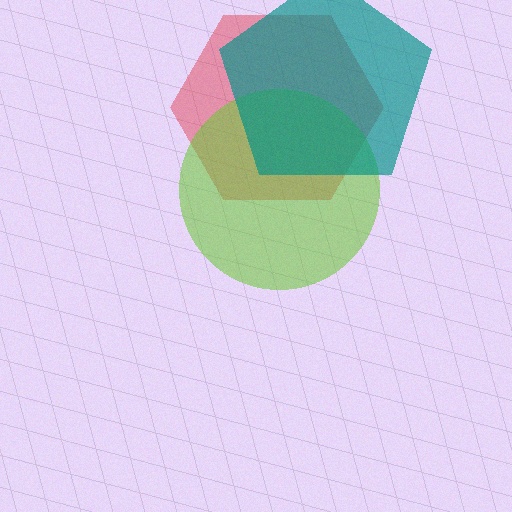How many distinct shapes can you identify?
There are 3 distinct shapes: a red hexagon, a lime circle, a teal pentagon.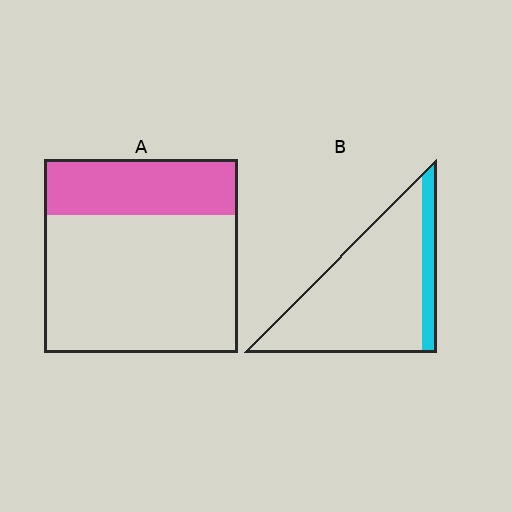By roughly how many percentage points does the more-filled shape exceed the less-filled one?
By roughly 15 percentage points (A over B).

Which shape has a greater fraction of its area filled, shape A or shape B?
Shape A.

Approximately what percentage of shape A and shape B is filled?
A is approximately 30% and B is approximately 15%.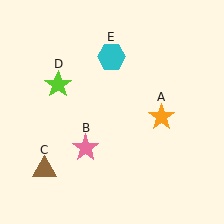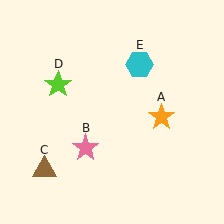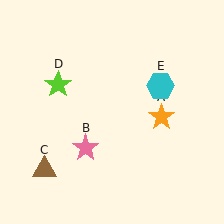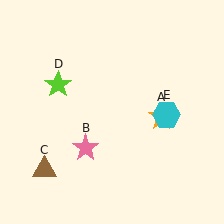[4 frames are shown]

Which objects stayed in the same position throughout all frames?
Orange star (object A) and pink star (object B) and brown triangle (object C) and lime star (object D) remained stationary.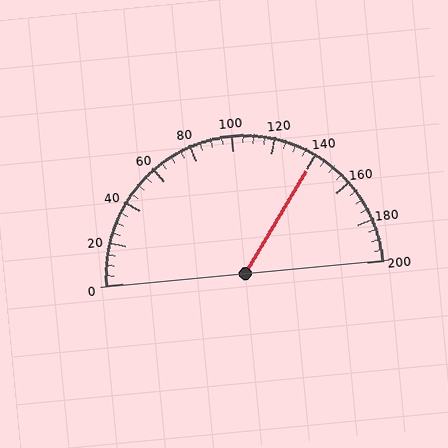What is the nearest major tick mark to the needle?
The nearest major tick mark is 140.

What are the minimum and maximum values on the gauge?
The gauge ranges from 0 to 200.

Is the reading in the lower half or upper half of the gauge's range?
The reading is in the upper half of the range (0 to 200).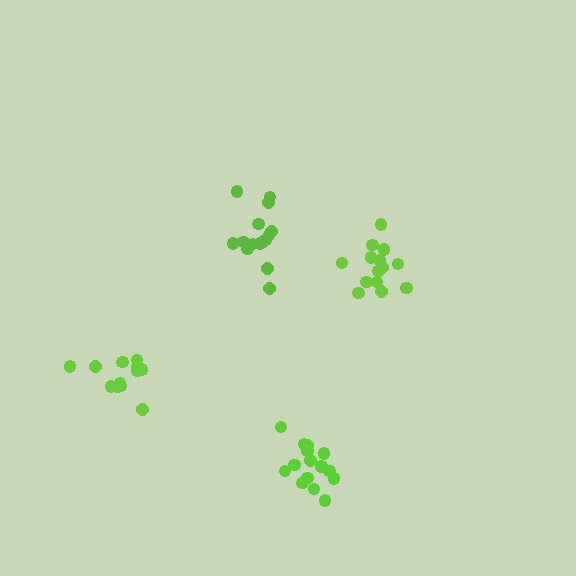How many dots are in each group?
Group 1: 15 dots, Group 2: 14 dots, Group 3: 16 dots, Group 4: 12 dots (57 total).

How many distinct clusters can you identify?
There are 4 distinct clusters.